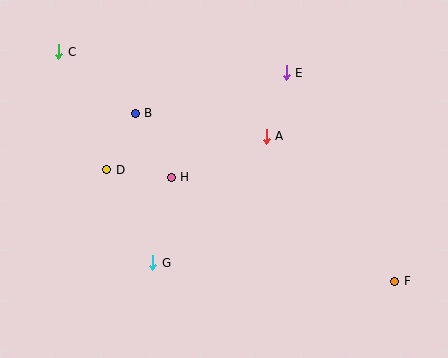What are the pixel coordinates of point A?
Point A is at (266, 136).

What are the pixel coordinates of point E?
Point E is at (286, 73).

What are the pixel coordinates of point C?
Point C is at (59, 52).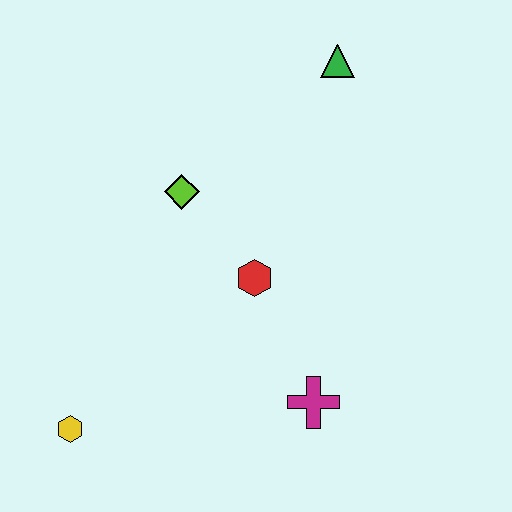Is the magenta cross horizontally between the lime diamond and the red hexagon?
No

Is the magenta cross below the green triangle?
Yes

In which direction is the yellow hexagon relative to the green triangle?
The yellow hexagon is below the green triangle.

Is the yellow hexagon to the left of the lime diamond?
Yes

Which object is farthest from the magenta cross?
The green triangle is farthest from the magenta cross.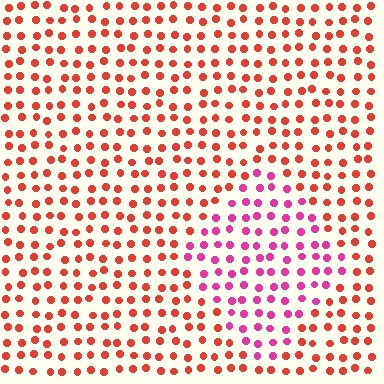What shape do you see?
I see a diamond.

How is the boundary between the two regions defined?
The boundary is defined purely by a slight shift in hue (about 40 degrees). Spacing, size, and orientation are identical on both sides.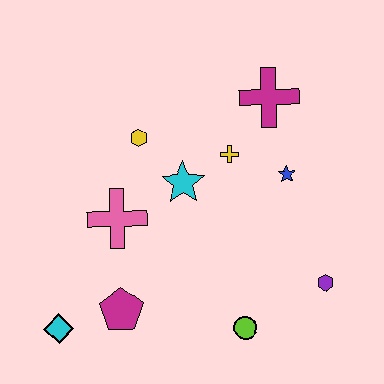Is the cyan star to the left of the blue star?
Yes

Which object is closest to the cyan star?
The yellow cross is closest to the cyan star.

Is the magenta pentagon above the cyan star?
No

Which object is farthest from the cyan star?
The cyan diamond is farthest from the cyan star.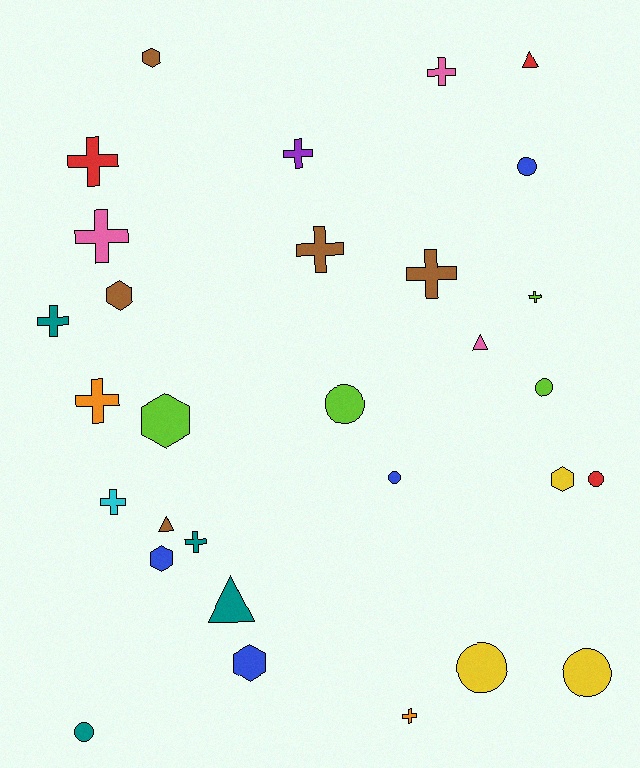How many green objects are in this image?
There are no green objects.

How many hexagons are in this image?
There are 6 hexagons.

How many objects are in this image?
There are 30 objects.